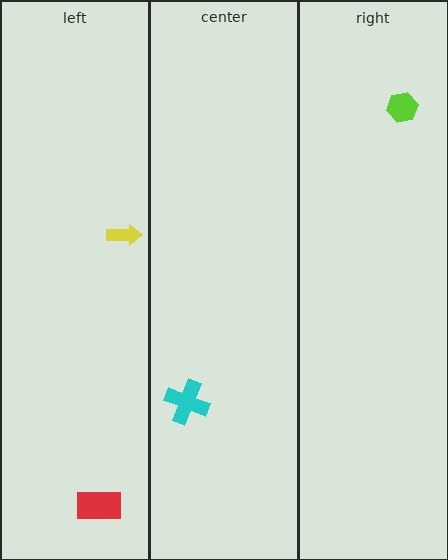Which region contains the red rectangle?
The left region.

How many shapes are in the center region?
1.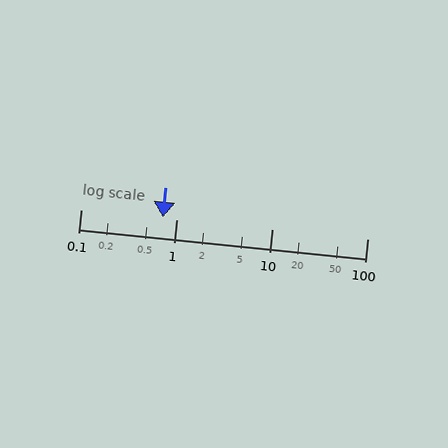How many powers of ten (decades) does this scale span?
The scale spans 3 decades, from 0.1 to 100.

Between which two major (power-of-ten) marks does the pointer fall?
The pointer is between 0.1 and 1.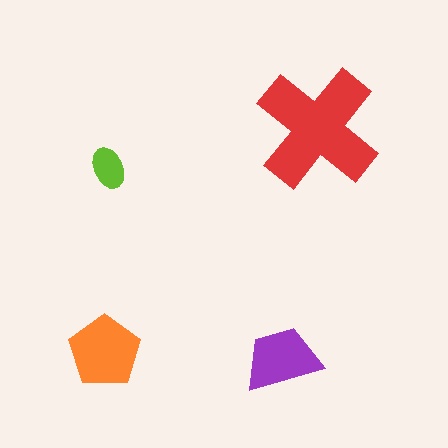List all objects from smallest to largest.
The lime ellipse, the purple trapezoid, the orange pentagon, the red cross.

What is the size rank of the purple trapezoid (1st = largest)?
3rd.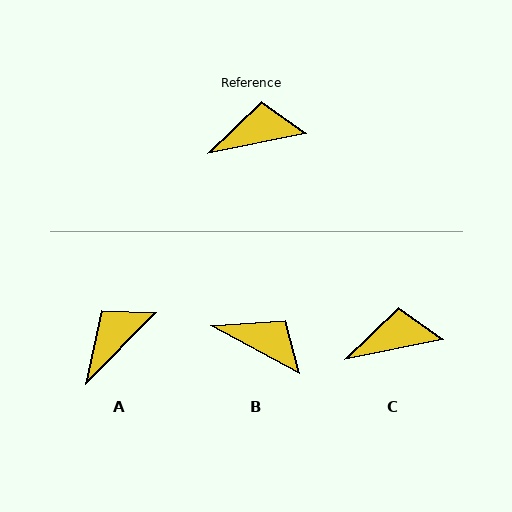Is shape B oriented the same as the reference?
No, it is off by about 41 degrees.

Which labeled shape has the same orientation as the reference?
C.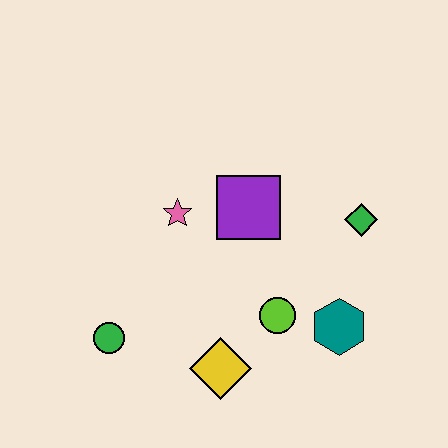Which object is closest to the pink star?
The purple square is closest to the pink star.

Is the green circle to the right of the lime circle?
No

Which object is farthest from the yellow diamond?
The green diamond is farthest from the yellow diamond.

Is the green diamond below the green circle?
No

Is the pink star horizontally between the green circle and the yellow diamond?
Yes